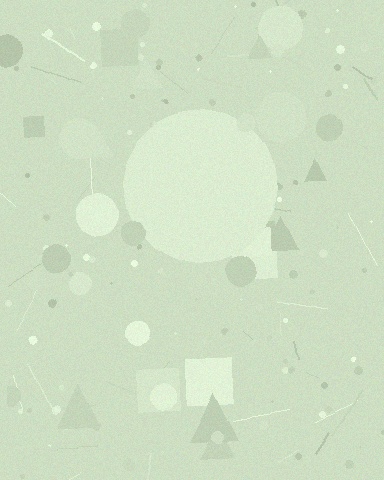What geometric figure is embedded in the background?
A circle is embedded in the background.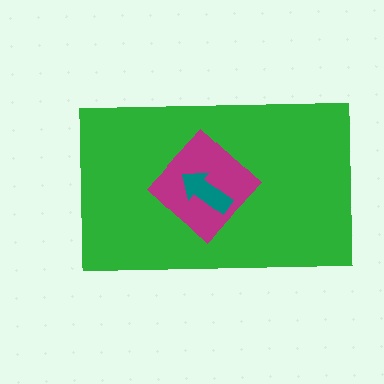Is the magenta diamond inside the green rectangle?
Yes.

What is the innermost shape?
The teal arrow.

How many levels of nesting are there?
3.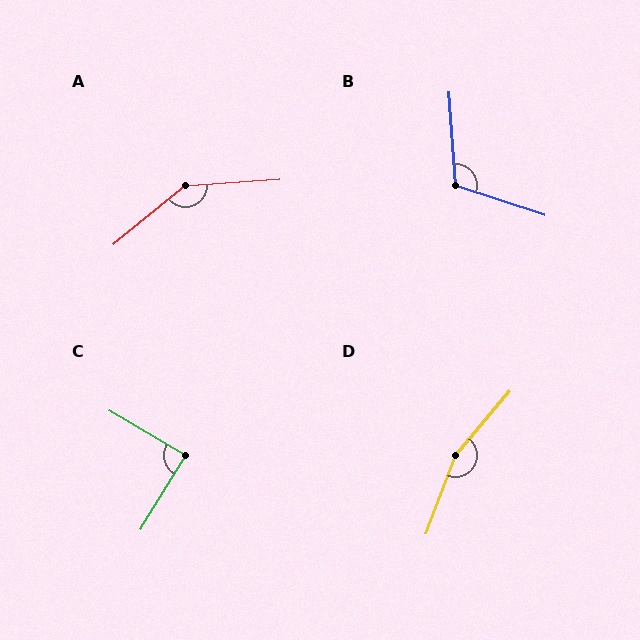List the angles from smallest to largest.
C (89°), B (112°), A (144°), D (161°).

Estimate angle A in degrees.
Approximately 144 degrees.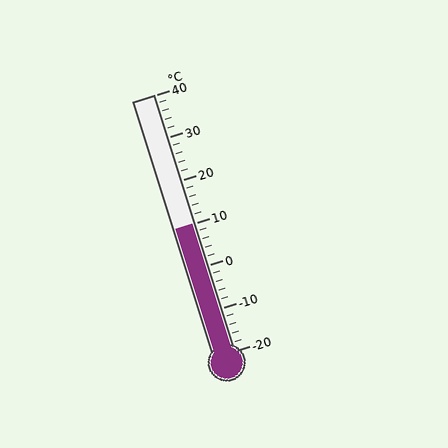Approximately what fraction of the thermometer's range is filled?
The thermometer is filled to approximately 50% of its range.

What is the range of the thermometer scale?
The thermometer scale ranges from -20°C to 40°C.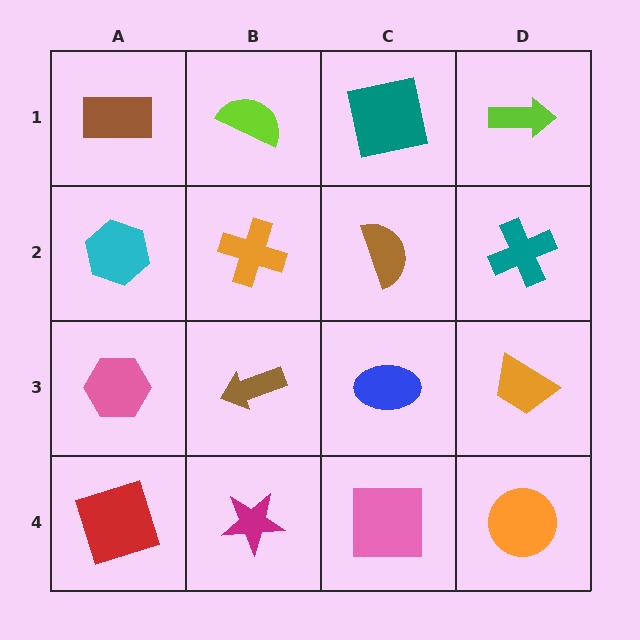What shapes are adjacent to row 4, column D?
An orange trapezoid (row 3, column D), a pink square (row 4, column C).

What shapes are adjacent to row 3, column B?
An orange cross (row 2, column B), a magenta star (row 4, column B), a pink hexagon (row 3, column A), a blue ellipse (row 3, column C).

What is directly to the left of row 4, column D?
A pink square.